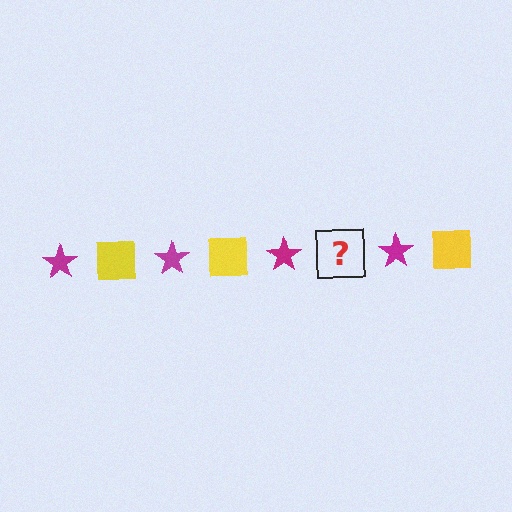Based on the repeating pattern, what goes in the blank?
The blank should be a yellow square.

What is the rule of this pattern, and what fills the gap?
The rule is that the pattern alternates between magenta star and yellow square. The gap should be filled with a yellow square.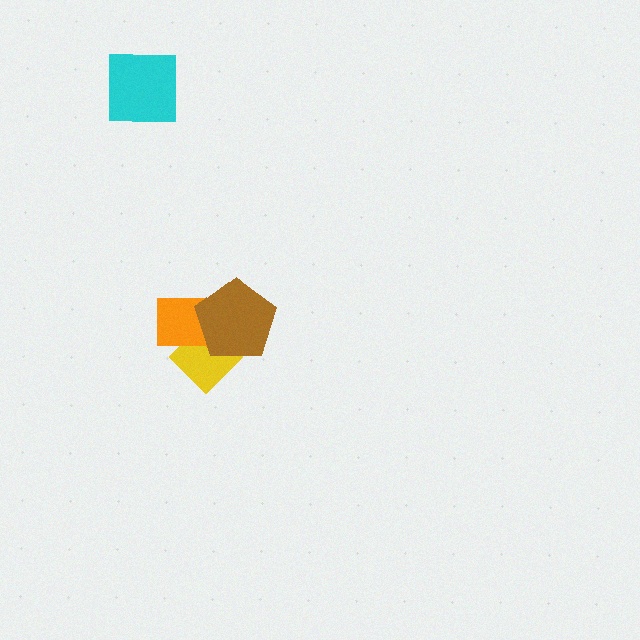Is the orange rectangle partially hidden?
Yes, it is partially covered by another shape.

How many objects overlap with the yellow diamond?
2 objects overlap with the yellow diamond.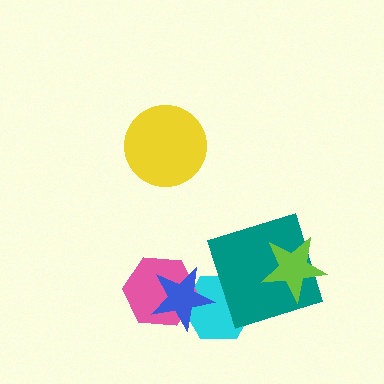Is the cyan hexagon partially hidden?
Yes, it is partially covered by another shape.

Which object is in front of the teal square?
The lime star is in front of the teal square.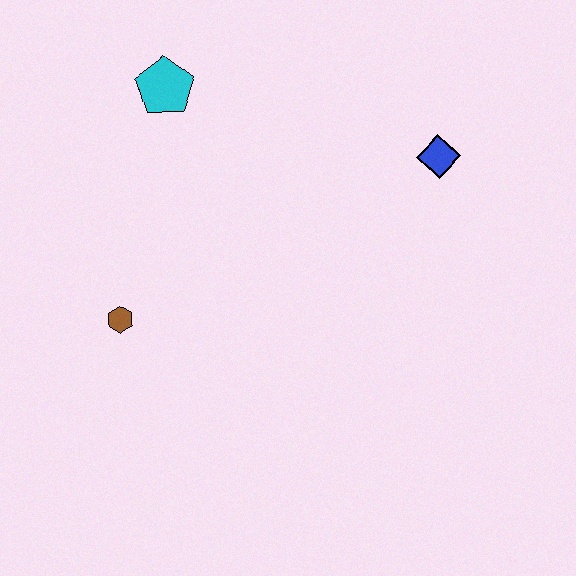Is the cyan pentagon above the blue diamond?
Yes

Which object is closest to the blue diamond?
The cyan pentagon is closest to the blue diamond.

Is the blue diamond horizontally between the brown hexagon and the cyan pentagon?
No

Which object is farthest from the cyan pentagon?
The blue diamond is farthest from the cyan pentagon.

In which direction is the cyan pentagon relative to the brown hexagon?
The cyan pentagon is above the brown hexagon.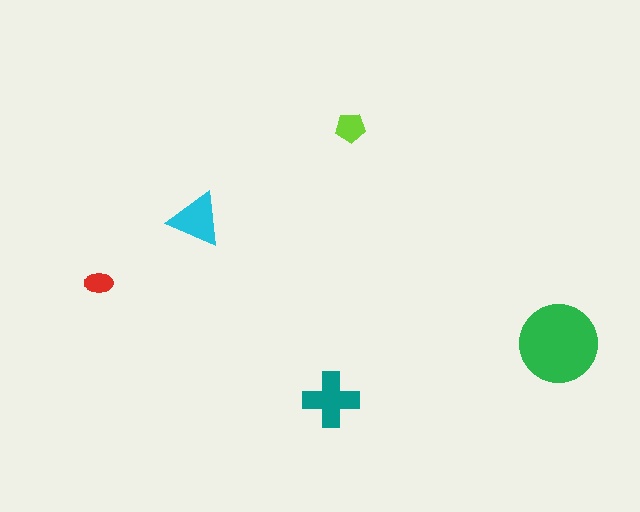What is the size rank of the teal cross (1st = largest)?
2nd.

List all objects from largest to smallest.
The green circle, the teal cross, the cyan triangle, the lime pentagon, the red ellipse.